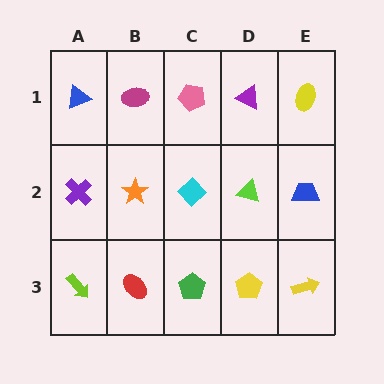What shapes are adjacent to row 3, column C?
A cyan diamond (row 2, column C), a red ellipse (row 3, column B), a yellow pentagon (row 3, column D).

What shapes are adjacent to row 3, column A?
A purple cross (row 2, column A), a red ellipse (row 3, column B).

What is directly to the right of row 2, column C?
A lime triangle.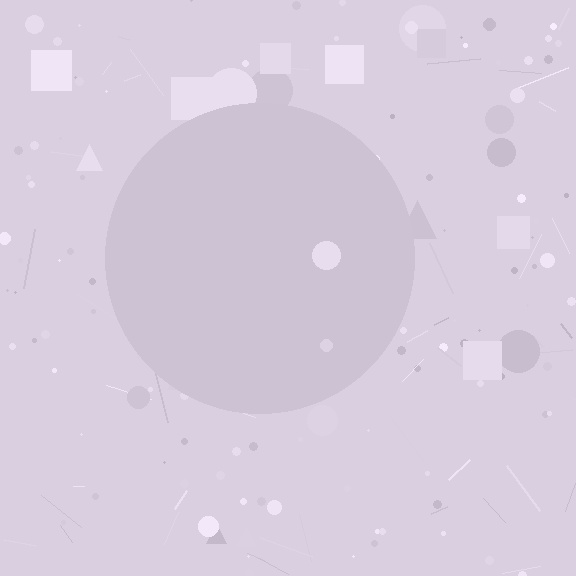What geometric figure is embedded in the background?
A circle is embedded in the background.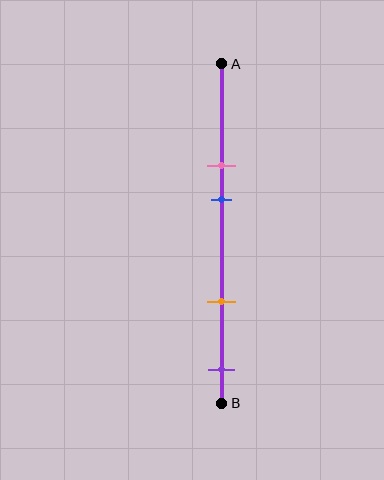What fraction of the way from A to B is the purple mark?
The purple mark is approximately 90% (0.9) of the way from A to B.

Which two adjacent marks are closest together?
The pink and blue marks are the closest adjacent pair.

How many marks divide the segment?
There are 4 marks dividing the segment.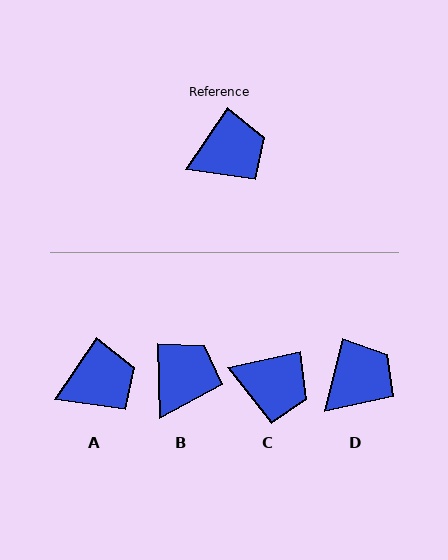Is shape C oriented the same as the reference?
No, it is off by about 44 degrees.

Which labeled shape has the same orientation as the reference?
A.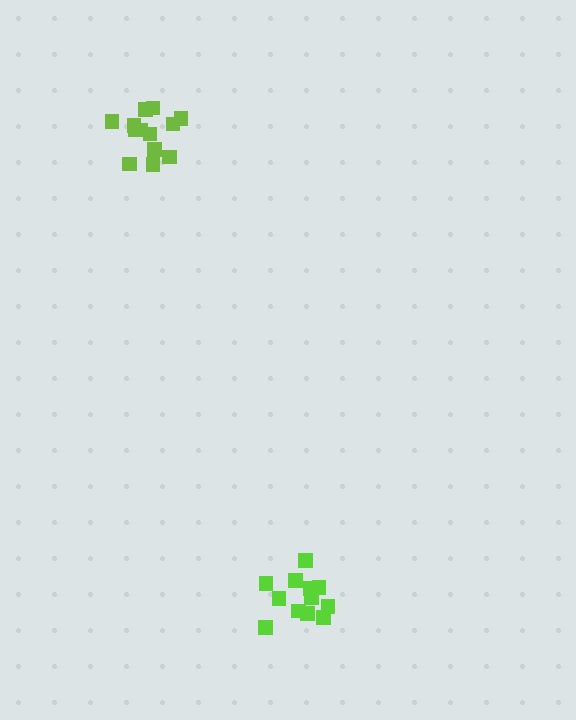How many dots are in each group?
Group 1: 12 dots, Group 2: 13 dots (25 total).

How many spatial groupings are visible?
There are 2 spatial groupings.